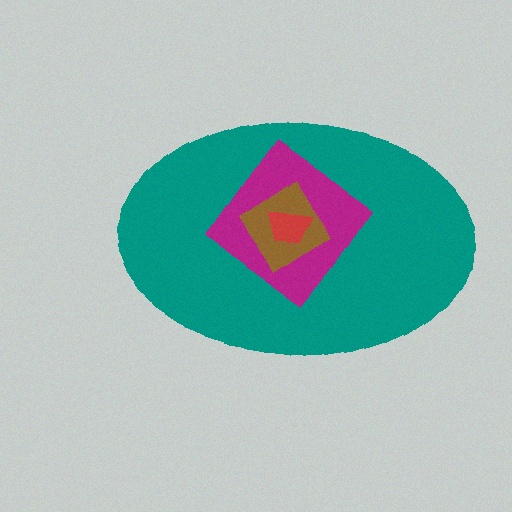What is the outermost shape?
The teal ellipse.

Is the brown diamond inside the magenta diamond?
Yes.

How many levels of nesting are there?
4.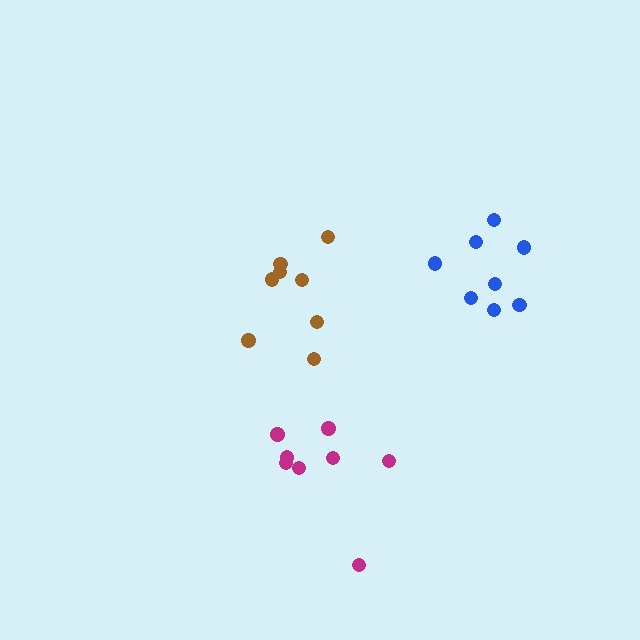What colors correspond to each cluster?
The clusters are colored: blue, brown, magenta.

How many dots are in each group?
Group 1: 8 dots, Group 2: 9 dots, Group 3: 8 dots (25 total).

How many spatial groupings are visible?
There are 3 spatial groupings.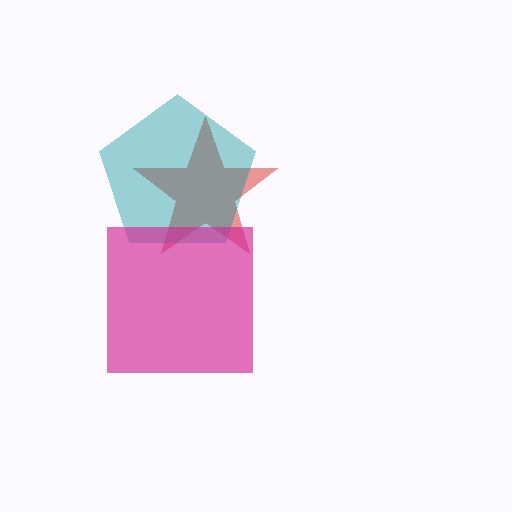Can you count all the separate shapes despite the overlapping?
Yes, there are 3 separate shapes.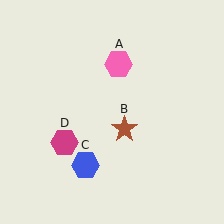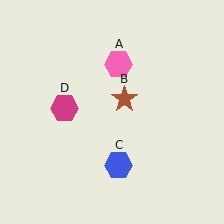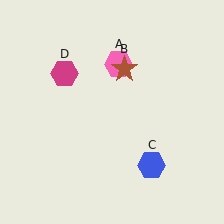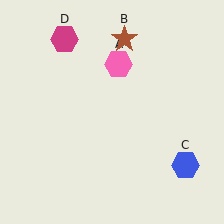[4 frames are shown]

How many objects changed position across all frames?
3 objects changed position: brown star (object B), blue hexagon (object C), magenta hexagon (object D).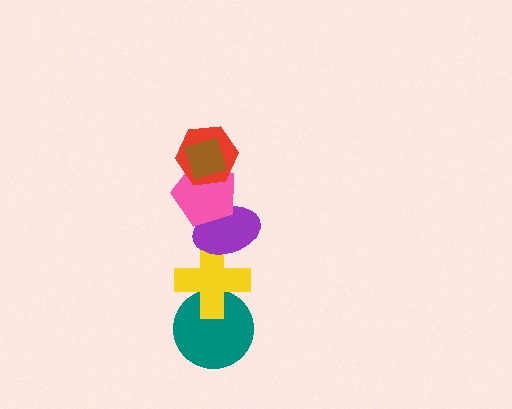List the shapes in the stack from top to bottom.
From top to bottom: the brown diamond, the red hexagon, the pink pentagon, the purple ellipse, the yellow cross, the teal circle.